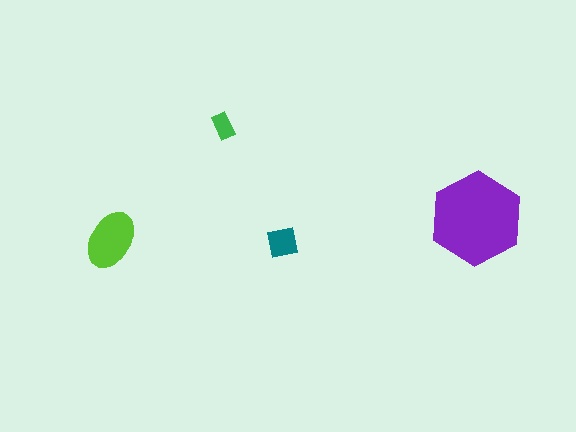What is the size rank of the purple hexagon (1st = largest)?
1st.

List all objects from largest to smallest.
The purple hexagon, the lime ellipse, the teal square, the green rectangle.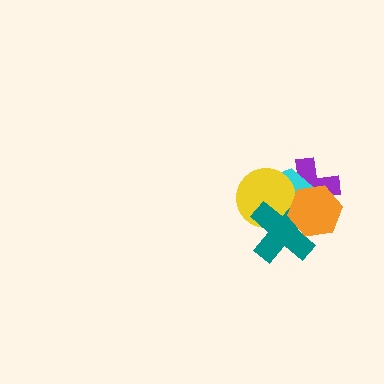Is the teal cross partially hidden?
Yes, it is partially covered by another shape.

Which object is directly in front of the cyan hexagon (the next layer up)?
The yellow circle is directly in front of the cyan hexagon.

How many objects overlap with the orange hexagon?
4 objects overlap with the orange hexagon.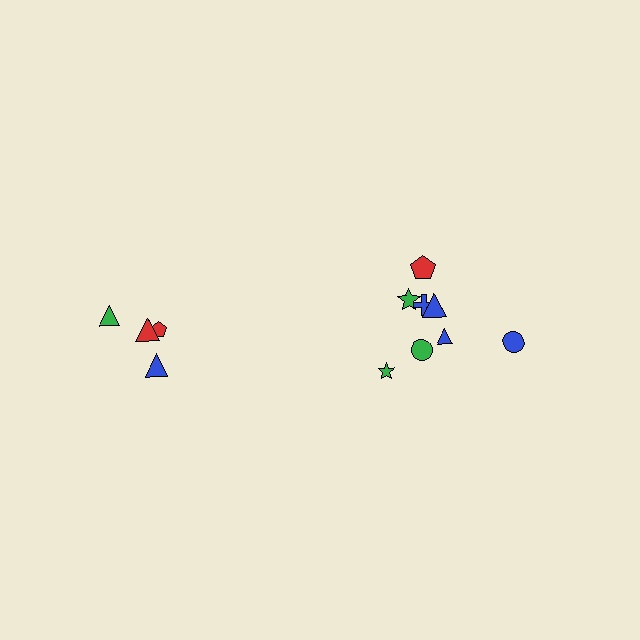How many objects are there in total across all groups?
There are 12 objects.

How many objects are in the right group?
There are 8 objects.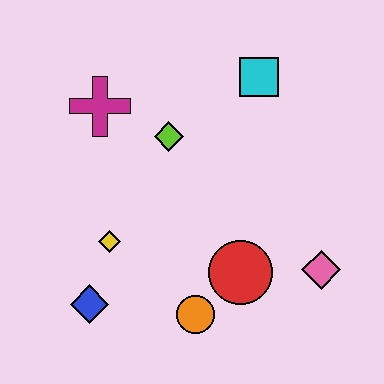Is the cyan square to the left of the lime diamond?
No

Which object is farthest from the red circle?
The magenta cross is farthest from the red circle.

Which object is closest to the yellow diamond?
The blue diamond is closest to the yellow diamond.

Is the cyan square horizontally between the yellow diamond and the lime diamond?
No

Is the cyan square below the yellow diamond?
No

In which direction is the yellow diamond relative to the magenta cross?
The yellow diamond is below the magenta cross.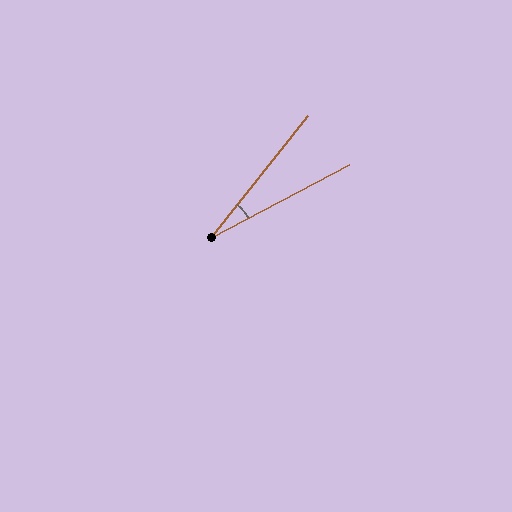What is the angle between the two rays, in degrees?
Approximately 24 degrees.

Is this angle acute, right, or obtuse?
It is acute.